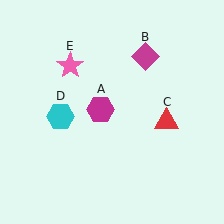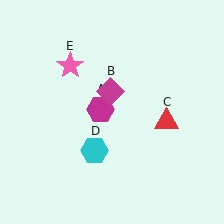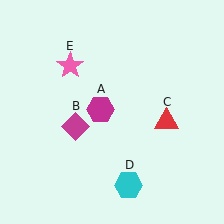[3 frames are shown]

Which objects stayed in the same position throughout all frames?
Magenta hexagon (object A) and red triangle (object C) and pink star (object E) remained stationary.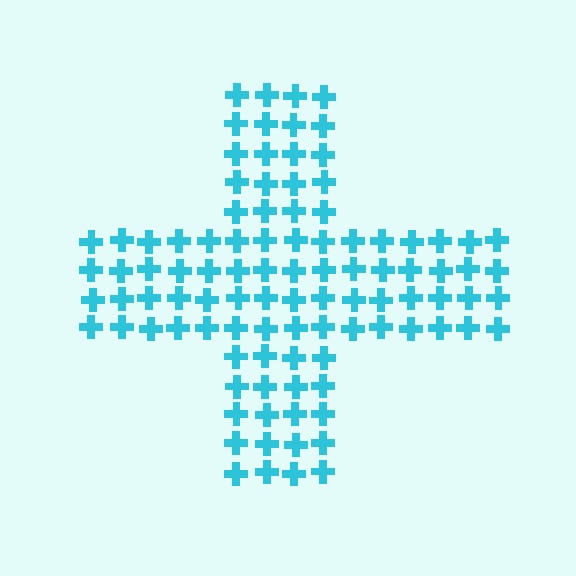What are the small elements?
The small elements are crosses.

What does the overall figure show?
The overall figure shows a cross.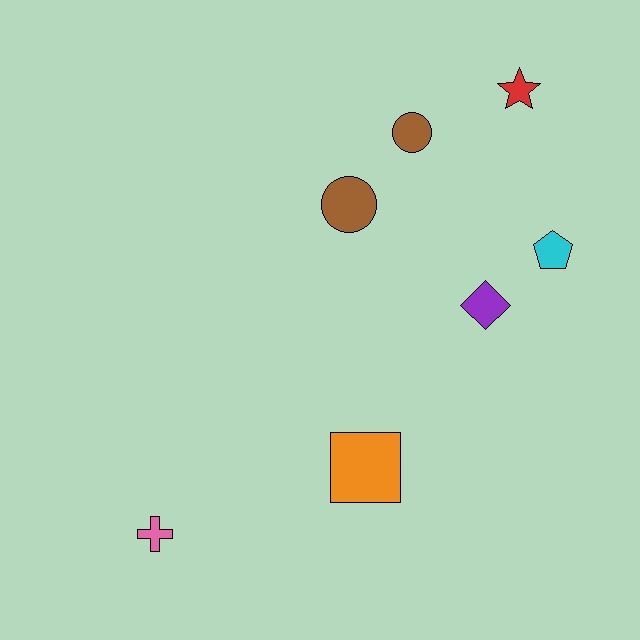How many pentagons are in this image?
There is 1 pentagon.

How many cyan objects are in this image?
There is 1 cyan object.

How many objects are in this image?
There are 7 objects.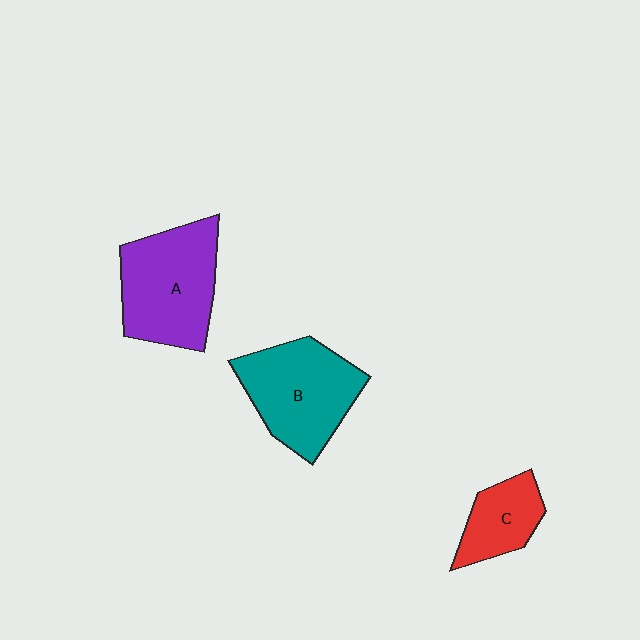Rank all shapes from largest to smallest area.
From largest to smallest: A (purple), B (teal), C (red).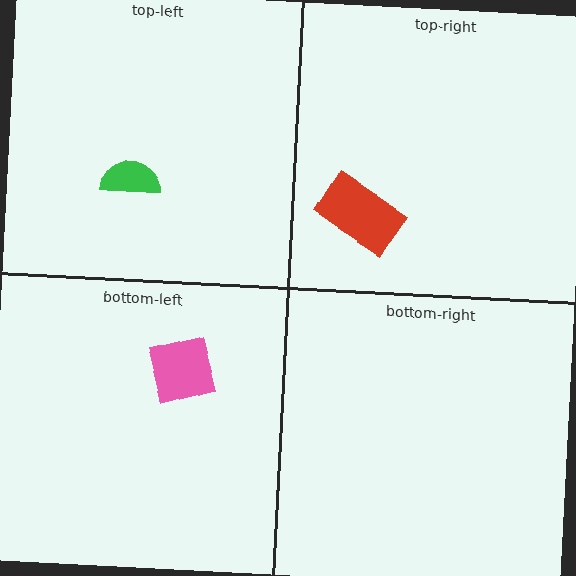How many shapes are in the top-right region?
1.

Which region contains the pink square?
The bottom-left region.